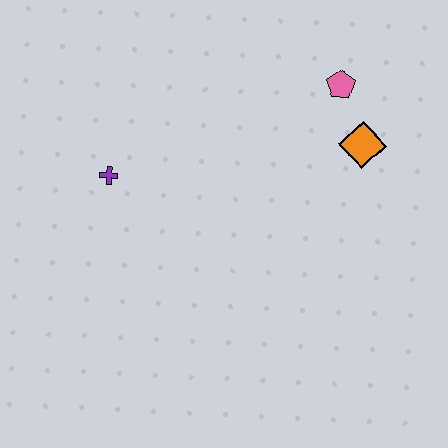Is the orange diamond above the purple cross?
Yes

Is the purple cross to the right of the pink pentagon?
No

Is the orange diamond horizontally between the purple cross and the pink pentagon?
No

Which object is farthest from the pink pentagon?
The purple cross is farthest from the pink pentagon.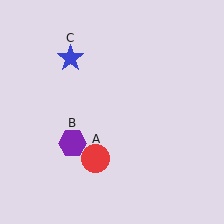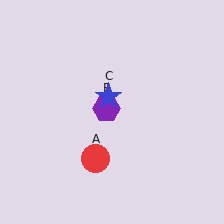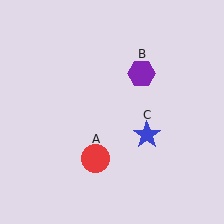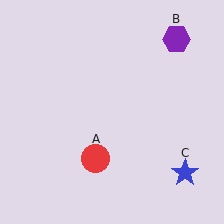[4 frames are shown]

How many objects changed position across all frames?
2 objects changed position: purple hexagon (object B), blue star (object C).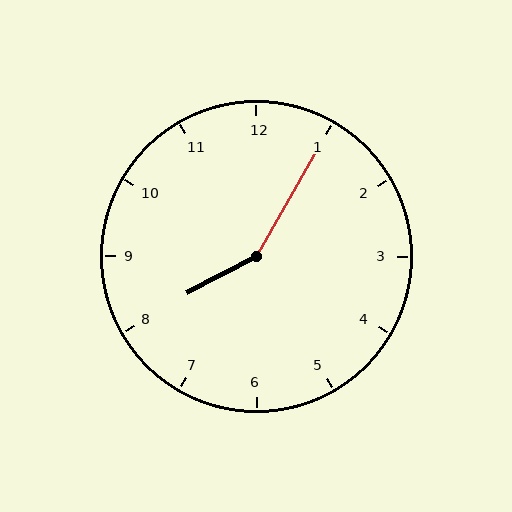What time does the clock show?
8:05.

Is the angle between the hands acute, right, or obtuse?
It is obtuse.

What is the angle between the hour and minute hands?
Approximately 148 degrees.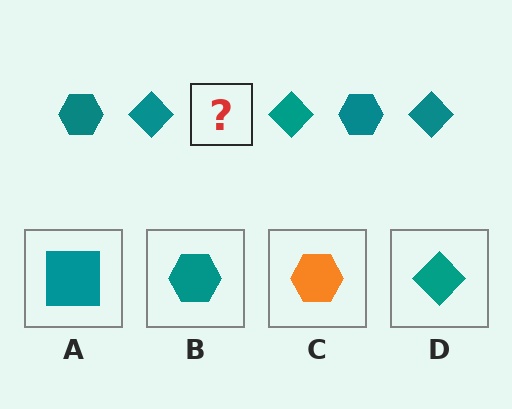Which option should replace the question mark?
Option B.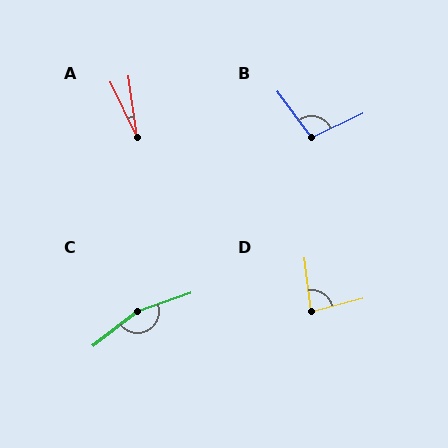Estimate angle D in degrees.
Approximately 81 degrees.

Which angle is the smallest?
A, at approximately 18 degrees.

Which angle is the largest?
C, at approximately 162 degrees.